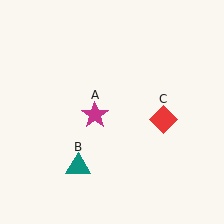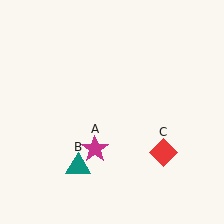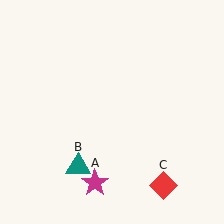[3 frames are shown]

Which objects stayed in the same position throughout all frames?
Teal triangle (object B) remained stationary.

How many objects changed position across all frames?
2 objects changed position: magenta star (object A), red diamond (object C).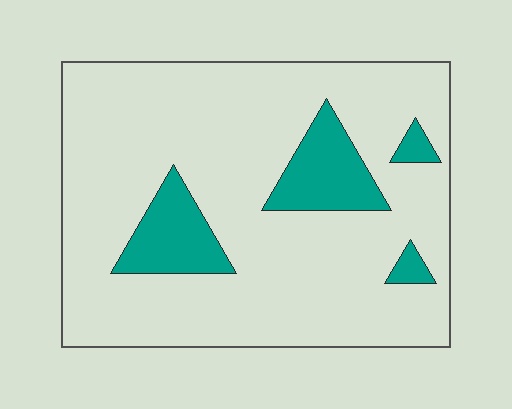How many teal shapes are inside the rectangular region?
4.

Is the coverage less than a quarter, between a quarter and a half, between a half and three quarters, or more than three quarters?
Less than a quarter.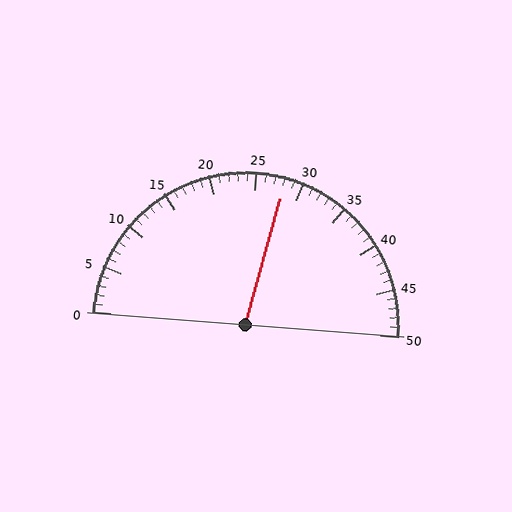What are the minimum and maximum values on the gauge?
The gauge ranges from 0 to 50.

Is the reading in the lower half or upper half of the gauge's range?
The reading is in the upper half of the range (0 to 50).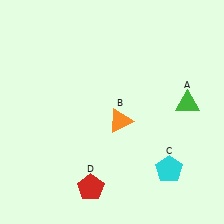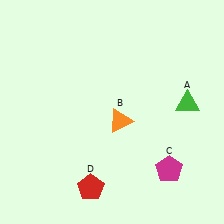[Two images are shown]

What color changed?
The pentagon (C) changed from cyan in Image 1 to magenta in Image 2.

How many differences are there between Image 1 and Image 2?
There is 1 difference between the two images.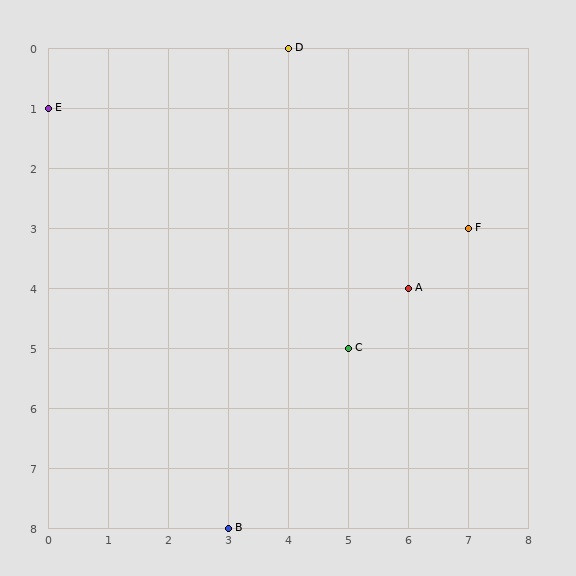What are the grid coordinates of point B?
Point B is at grid coordinates (3, 8).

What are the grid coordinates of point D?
Point D is at grid coordinates (4, 0).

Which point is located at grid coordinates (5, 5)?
Point C is at (5, 5).